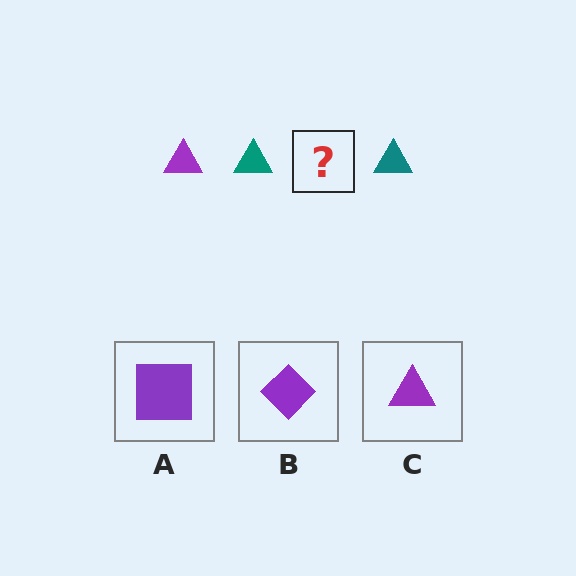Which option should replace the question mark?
Option C.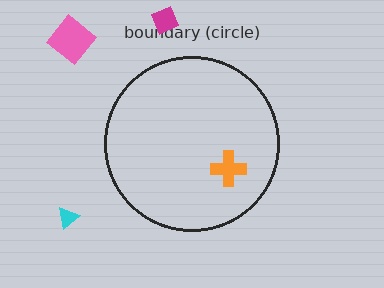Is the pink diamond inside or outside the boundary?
Outside.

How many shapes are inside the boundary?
1 inside, 3 outside.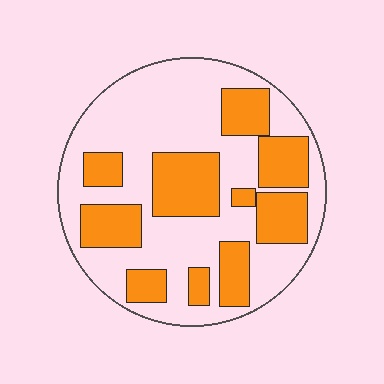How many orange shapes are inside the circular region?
10.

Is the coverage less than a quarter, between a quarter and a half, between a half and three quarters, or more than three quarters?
Between a quarter and a half.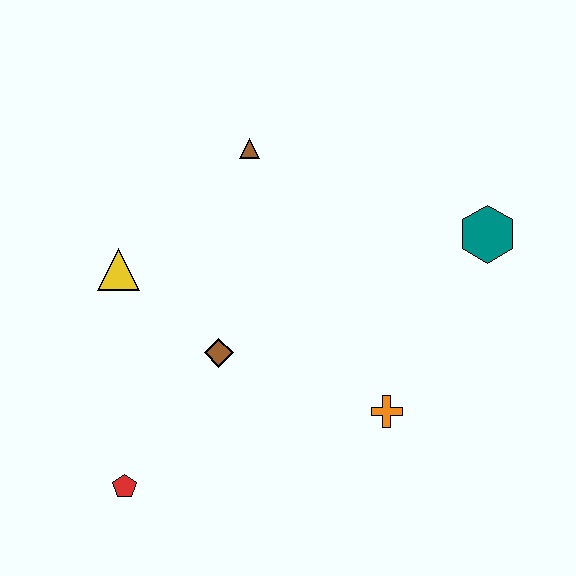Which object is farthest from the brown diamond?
The teal hexagon is farthest from the brown diamond.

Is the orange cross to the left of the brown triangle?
No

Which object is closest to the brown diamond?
The yellow triangle is closest to the brown diamond.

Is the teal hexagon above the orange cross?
Yes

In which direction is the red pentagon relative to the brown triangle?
The red pentagon is below the brown triangle.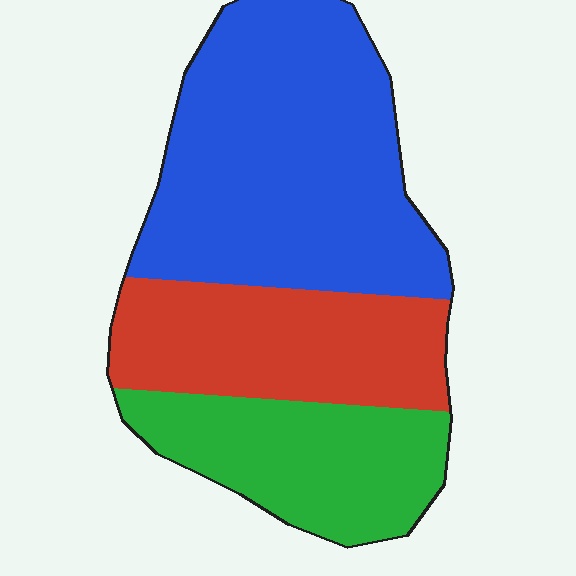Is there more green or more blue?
Blue.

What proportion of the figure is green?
Green takes up about one quarter (1/4) of the figure.